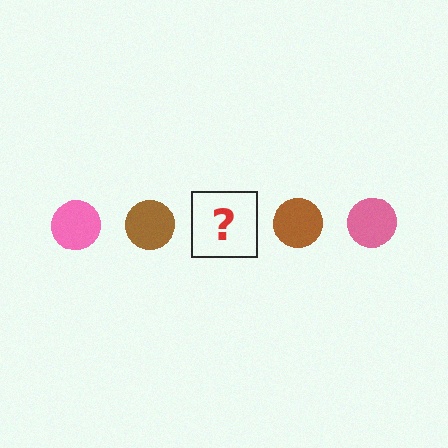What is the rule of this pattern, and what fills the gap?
The rule is that the pattern cycles through pink, brown circles. The gap should be filled with a pink circle.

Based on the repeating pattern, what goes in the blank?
The blank should be a pink circle.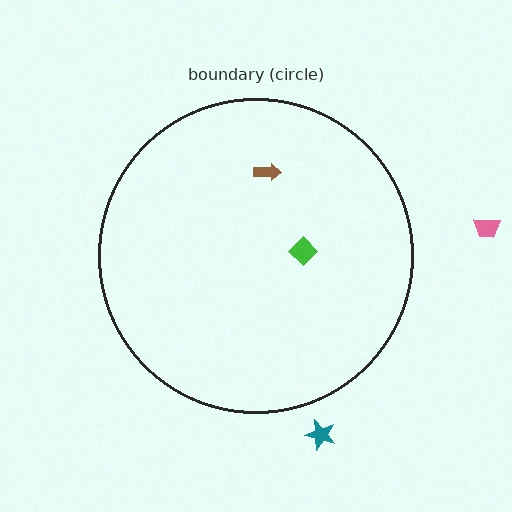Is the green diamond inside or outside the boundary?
Inside.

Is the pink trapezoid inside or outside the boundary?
Outside.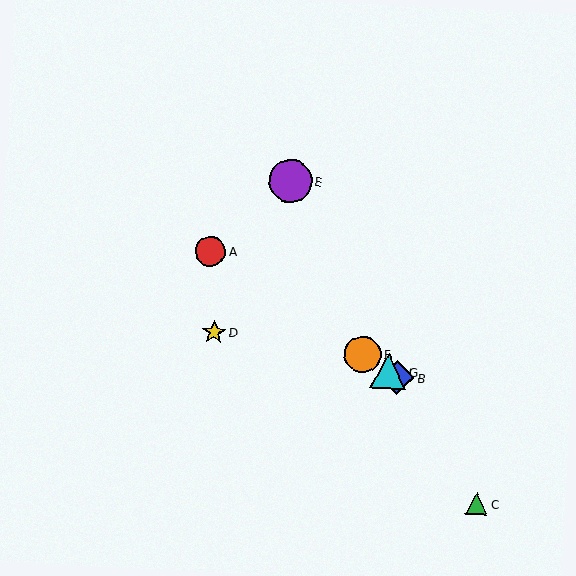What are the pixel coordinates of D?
Object D is at (214, 332).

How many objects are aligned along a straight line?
4 objects (A, B, F, G) are aligned along a straight line.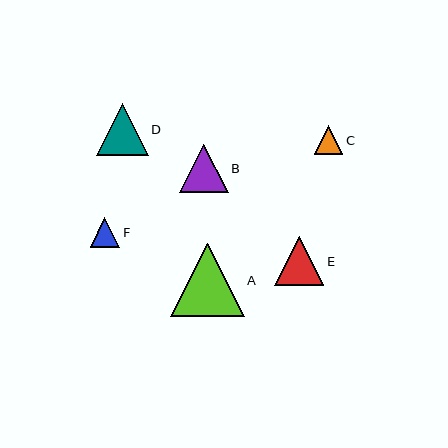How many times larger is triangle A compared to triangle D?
Triangle A is approximately 1.4 times the size of triangle D.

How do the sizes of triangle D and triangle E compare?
Triangle D and triangle E are approximately the same size.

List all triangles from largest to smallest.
From largest to smallest: A, D, E, B, F, C.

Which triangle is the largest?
Triangle A is the largest with a size of approximately 73 pixels.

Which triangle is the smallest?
Triangle C is the smallest with a size of approximately 28 pixels.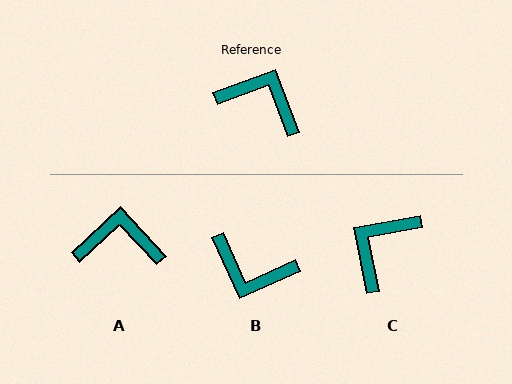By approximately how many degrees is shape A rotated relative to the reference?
Approximately 22 degrees counter-clockwise.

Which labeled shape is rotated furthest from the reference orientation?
B, about 176 degrees away.